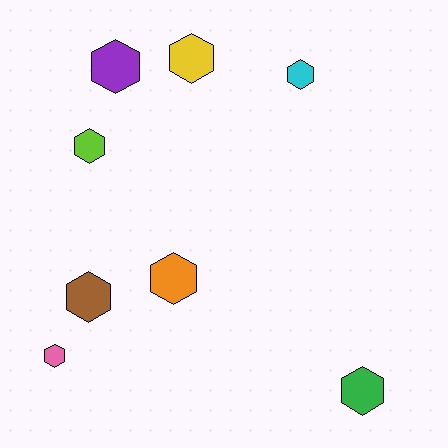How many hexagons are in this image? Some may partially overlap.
There are 8 hexagons.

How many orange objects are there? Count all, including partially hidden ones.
There is 1 orange object.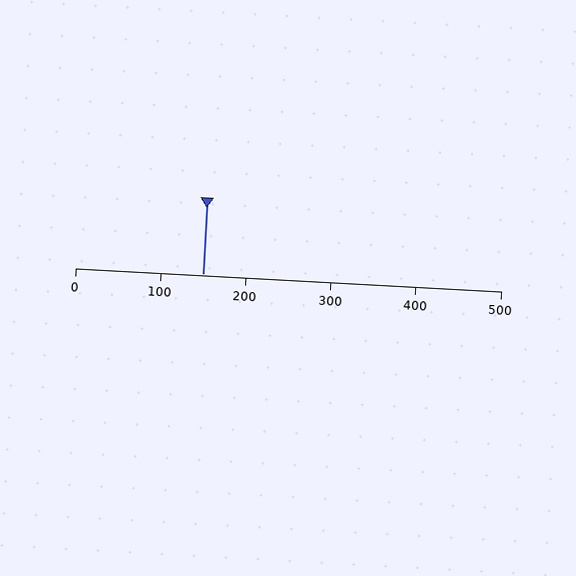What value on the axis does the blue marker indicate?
The marker indicates approximately 150.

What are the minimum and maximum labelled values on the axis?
The axis runs from 0 to 500.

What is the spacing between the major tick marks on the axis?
The major ticks are spaced 100 apart.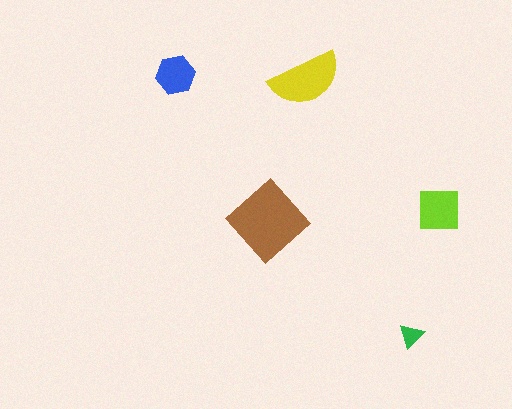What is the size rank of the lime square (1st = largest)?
3rd.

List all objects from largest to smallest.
The brown diamond, the yellow semicircle, the lime square, the blue hexagon, the green triangle.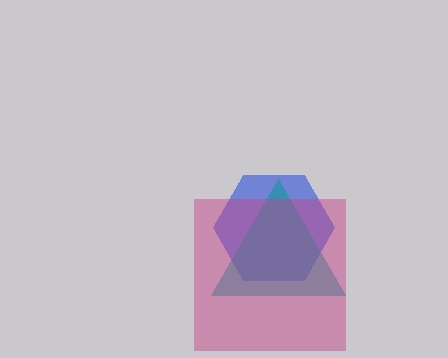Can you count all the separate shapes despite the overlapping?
Yes, there are 3 separate shapes.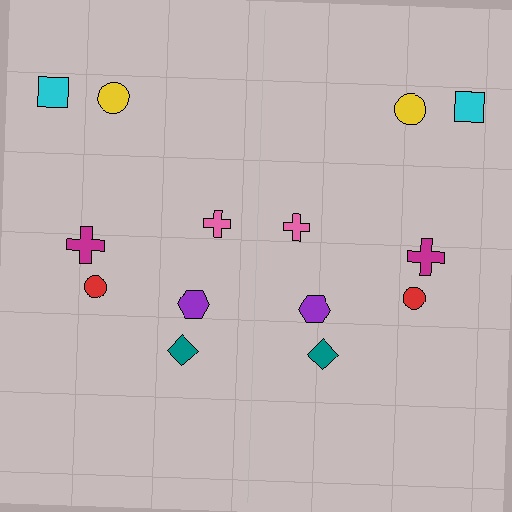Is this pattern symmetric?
Yes, this pattern has bilateral (reflection) symmetry.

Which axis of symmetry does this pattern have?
The pattern has a vertical axis of symmetry running through the center of the image.